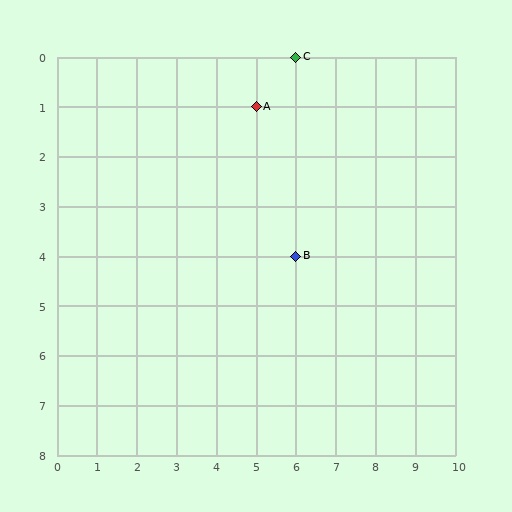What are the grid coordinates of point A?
Point A is at grid coordinates (5, 1).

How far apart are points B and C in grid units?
Points B and C are 4 rows apart.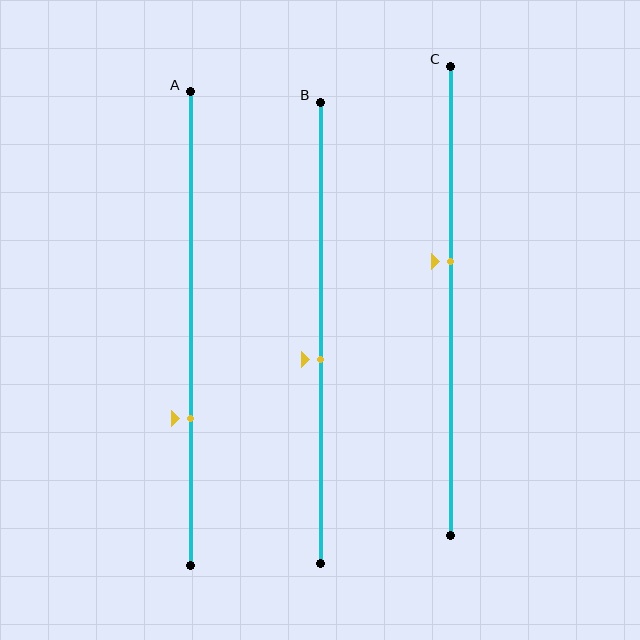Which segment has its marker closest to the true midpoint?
Segment B has its marker closest to the true midpoint.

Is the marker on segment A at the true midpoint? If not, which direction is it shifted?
No, the marker on segment A is shifted downward by about 19% of the segment length.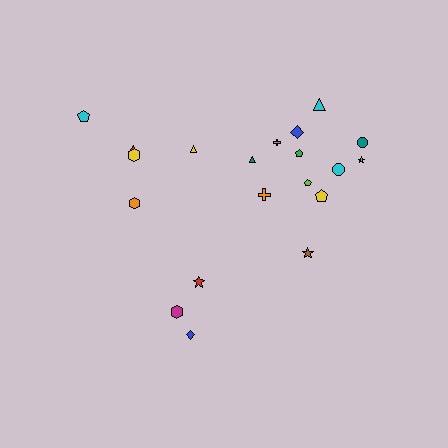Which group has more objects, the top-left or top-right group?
The top-right group.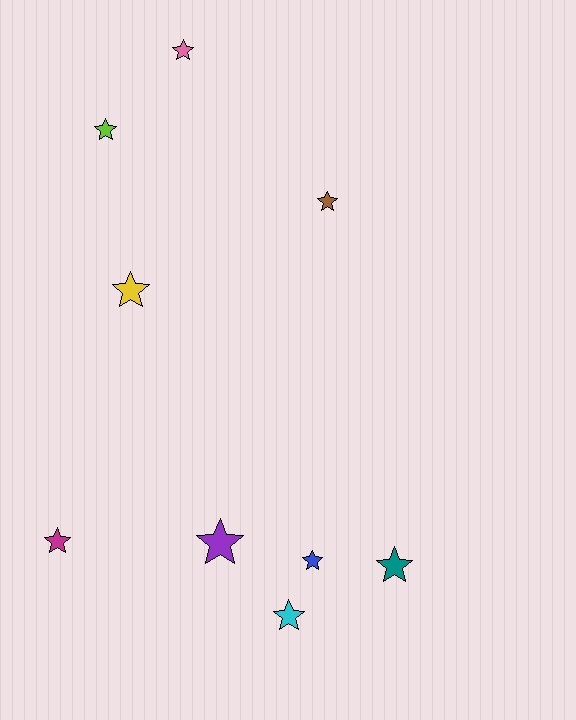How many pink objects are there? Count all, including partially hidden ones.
There is 1 pink object.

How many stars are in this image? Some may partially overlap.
There are 9 stars.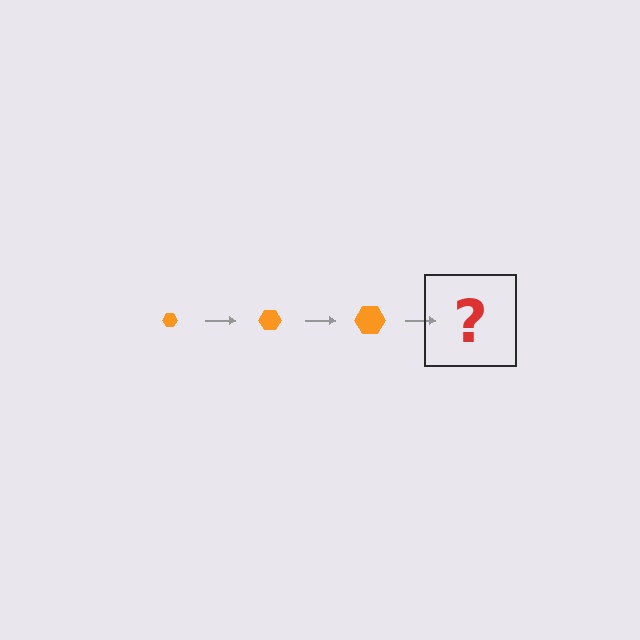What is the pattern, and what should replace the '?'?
The pattern is that the hexagon gets progressively larger each step. The '?' should be an orange hexagon, larger than the previous one.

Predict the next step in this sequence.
The next step is an orange hexagon, larger than the previous one.